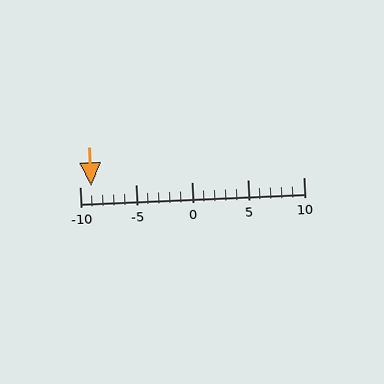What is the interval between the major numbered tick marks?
The major tick marks are spaced 5 units apart.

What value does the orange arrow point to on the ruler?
The orange arrow points to approximately -9.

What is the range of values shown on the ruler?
The ruler shows values from -10 to 10.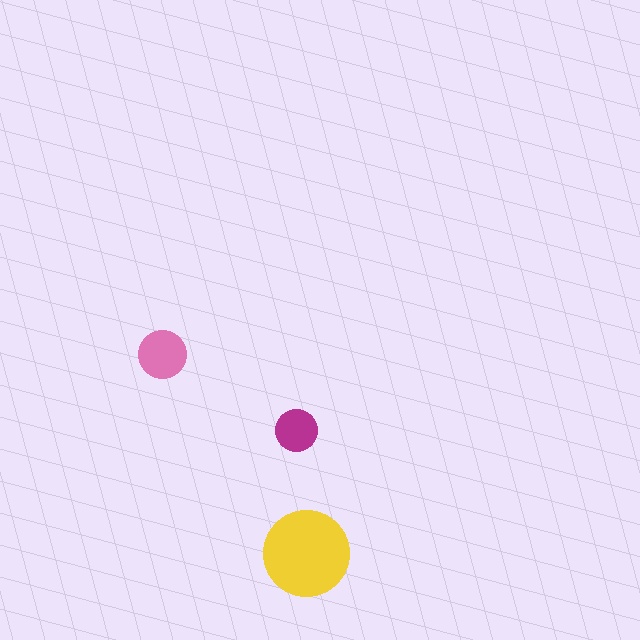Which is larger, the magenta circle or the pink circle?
The pink one.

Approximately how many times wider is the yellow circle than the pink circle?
About 2 times wider.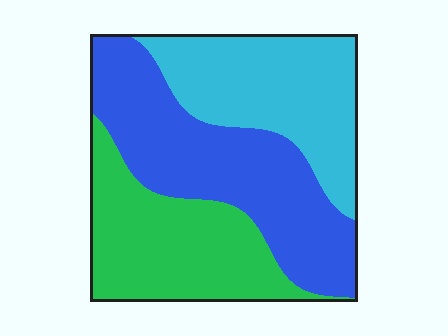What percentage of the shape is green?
Green takes up between a quarter and a half of the shape.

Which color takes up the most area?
Blue, at roughly 40%.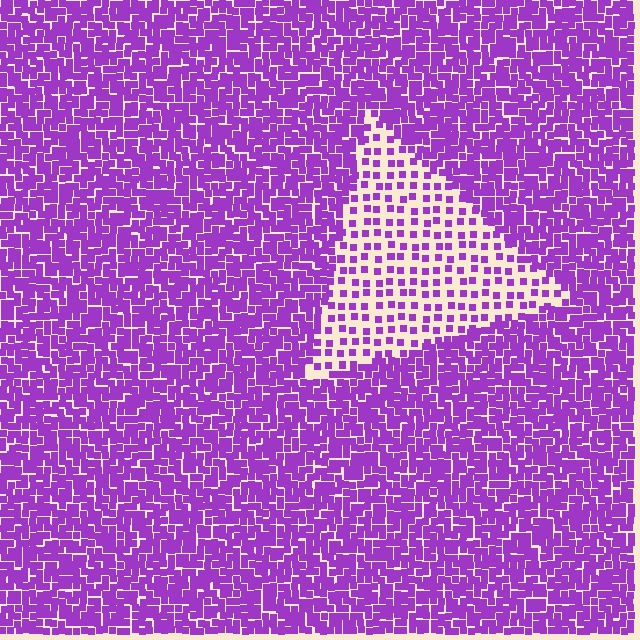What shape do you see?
I see a triangle.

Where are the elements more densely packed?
The elements are more densely packed outside the triangle boundary.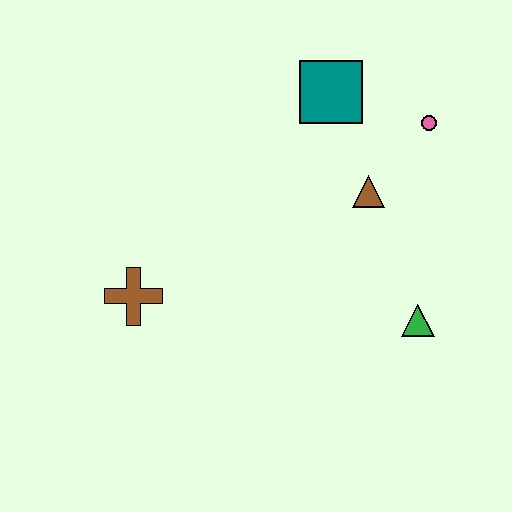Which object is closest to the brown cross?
The brown triangle is closest to the brown cross.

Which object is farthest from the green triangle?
The brown cross is farthest from the green triangle.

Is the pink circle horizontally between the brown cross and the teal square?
No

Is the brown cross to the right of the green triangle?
No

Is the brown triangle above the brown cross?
Yes